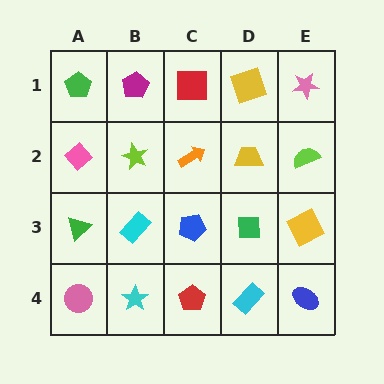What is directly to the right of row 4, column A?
A cyan star.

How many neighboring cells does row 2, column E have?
3.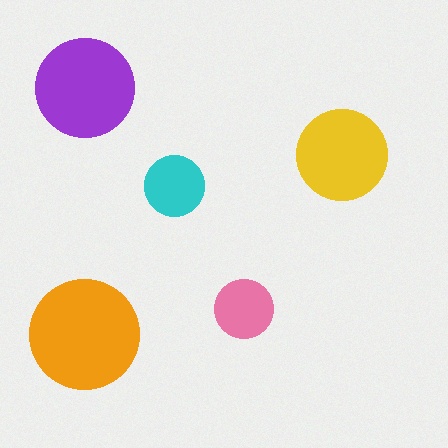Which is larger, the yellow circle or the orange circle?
The orange one.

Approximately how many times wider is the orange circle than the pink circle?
About 2 times wider.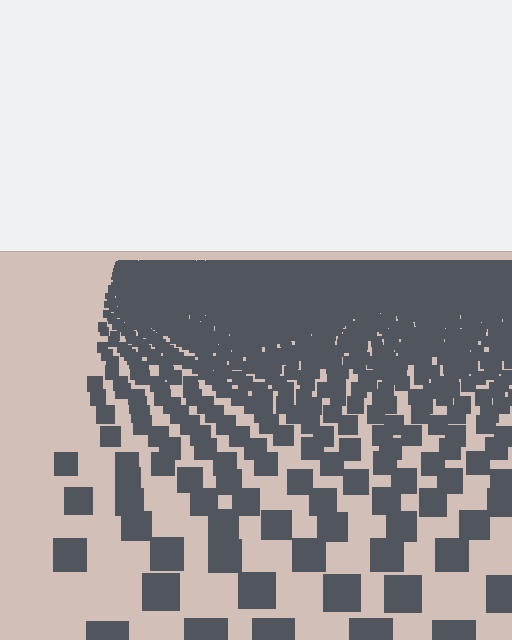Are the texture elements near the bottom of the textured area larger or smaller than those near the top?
Larger. Near the bottom, elements are closer to the viewer and appear at a bigger on-screen size.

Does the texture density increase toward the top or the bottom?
Density increases toward the top.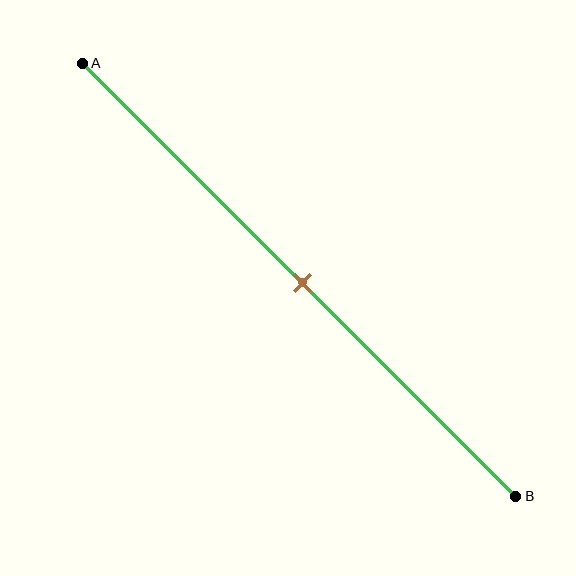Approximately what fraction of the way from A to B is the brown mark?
The brown mark is approximately 50% of the way from A to B.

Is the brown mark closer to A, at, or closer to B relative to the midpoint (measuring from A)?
The brown mark is approximately at the midpoint of segment AB.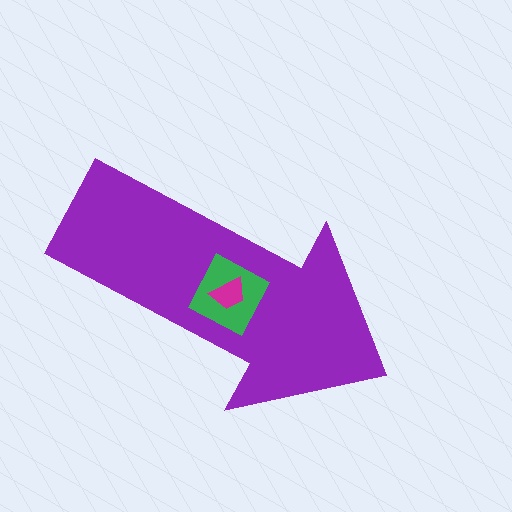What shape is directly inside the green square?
The magenta trapezoid.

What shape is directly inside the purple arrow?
The green square.